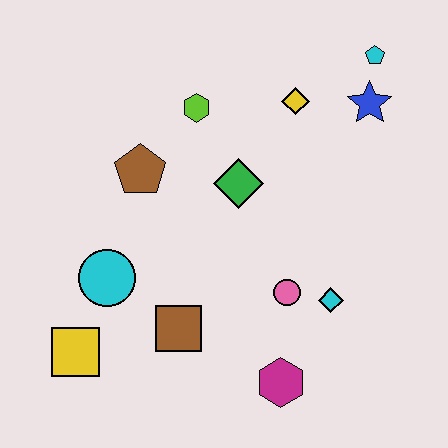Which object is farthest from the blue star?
The yellow square is farthest from the blue star.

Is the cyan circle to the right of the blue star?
No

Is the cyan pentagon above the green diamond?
Yes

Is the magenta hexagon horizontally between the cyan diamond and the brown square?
Yes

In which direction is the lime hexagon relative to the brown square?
The lime hexagon is above the brown square.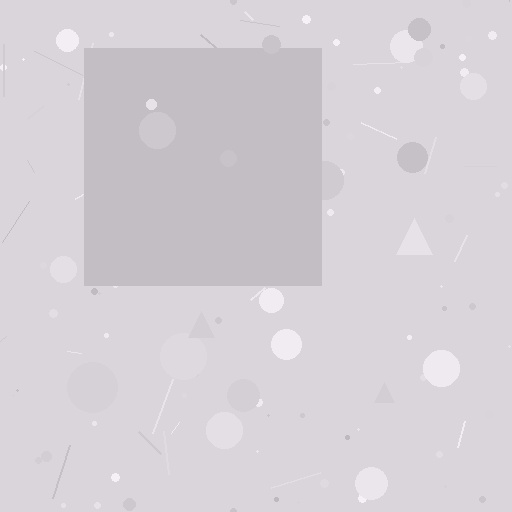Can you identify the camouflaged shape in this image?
The camouflaged shape is a square.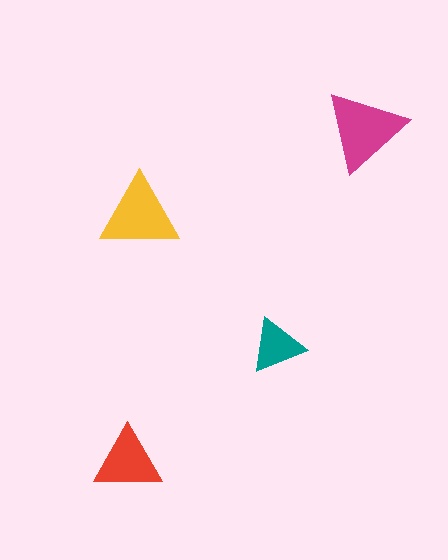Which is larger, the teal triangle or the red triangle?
The red one.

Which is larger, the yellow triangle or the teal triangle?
The yellow one.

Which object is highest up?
The magenta triangle is topmost.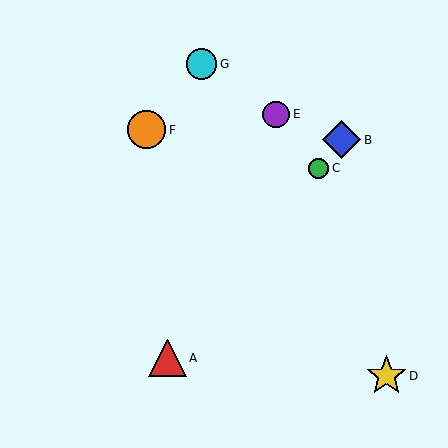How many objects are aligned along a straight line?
3 objects (A, B, C) are aligned along a straight line.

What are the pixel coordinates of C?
Object C is at (319, 168).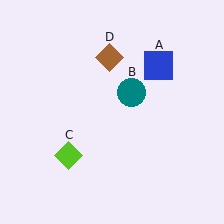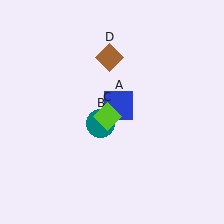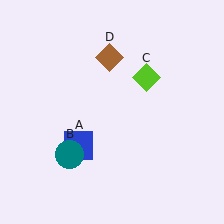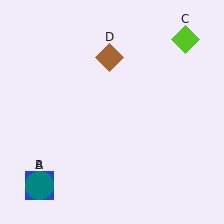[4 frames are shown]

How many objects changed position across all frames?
3 objects changed position: blue square (object A), teal circle (object B), lime diamond (object C).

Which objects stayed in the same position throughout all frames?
Brown diamond (object D) remained stationary.